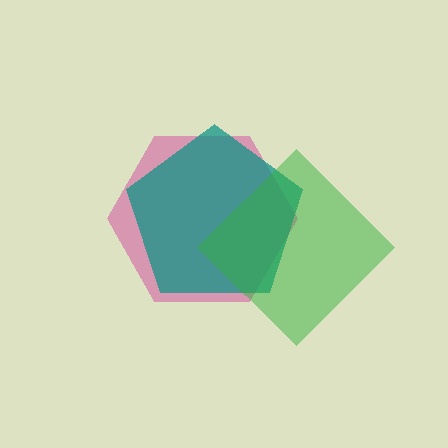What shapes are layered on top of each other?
The layered shapes are: a magenta hexagon, a teal pentagon, a green diamond.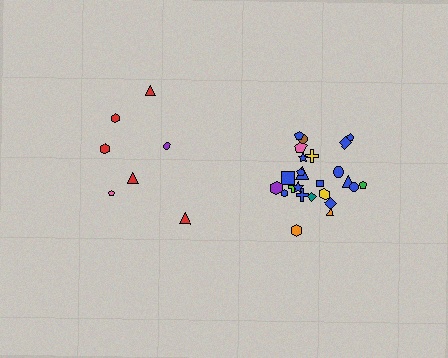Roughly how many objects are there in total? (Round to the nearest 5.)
Roughly 30 objects in total.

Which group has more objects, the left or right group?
The right group.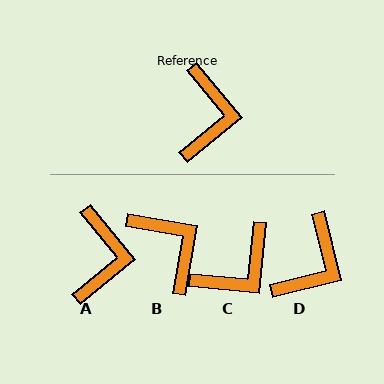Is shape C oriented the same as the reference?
No, it is off by about 45 degrees.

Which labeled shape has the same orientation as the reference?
A.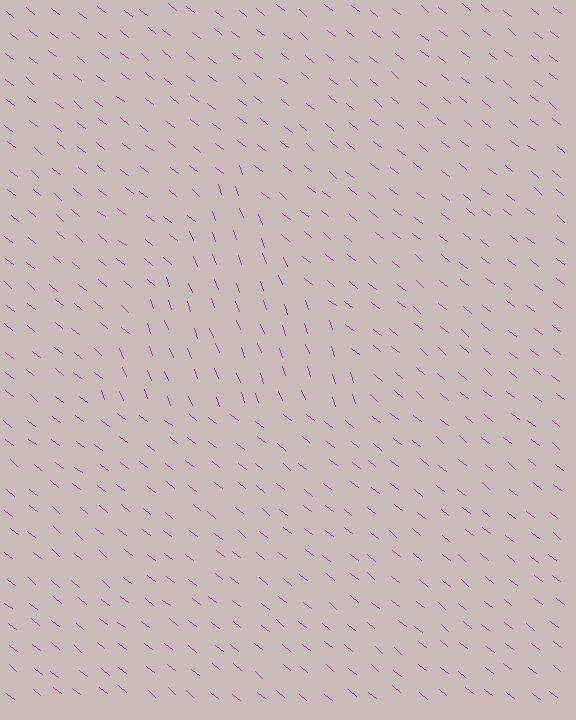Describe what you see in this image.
The image is filled with small purple line segments. A triangle region in the image has lines oriented differently from the surrounding lines, creating a visible texture boundary.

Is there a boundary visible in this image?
Yes, there is a texture boundary formed by a change in line orientation.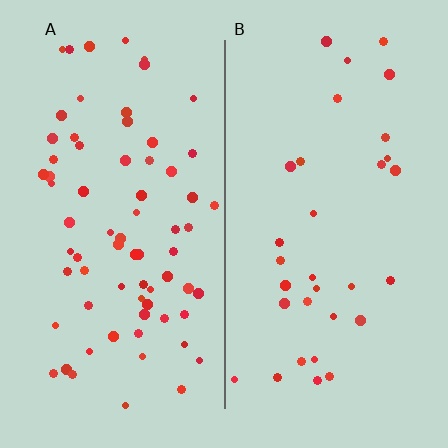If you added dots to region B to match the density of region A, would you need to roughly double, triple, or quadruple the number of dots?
Approximately double.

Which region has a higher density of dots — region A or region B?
A (the left).